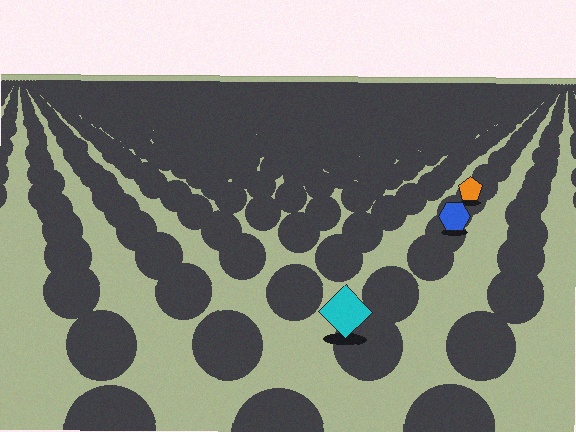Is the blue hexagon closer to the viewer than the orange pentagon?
Yes. The blue hexagon is closer — you can tell from the texture gradient: the ground texture is coarser near it.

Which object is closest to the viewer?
The cyan diamond is closest. The texture marks near it are larger and more spread out.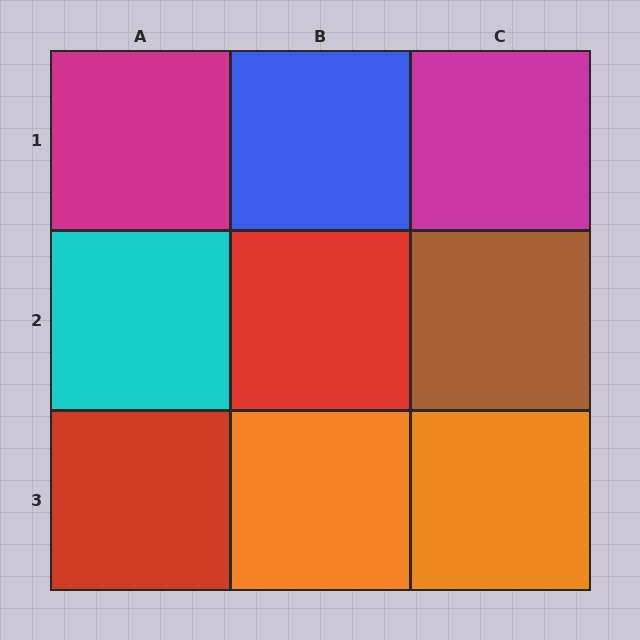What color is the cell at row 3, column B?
Orange.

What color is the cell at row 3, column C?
Orange.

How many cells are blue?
1 cell is blue.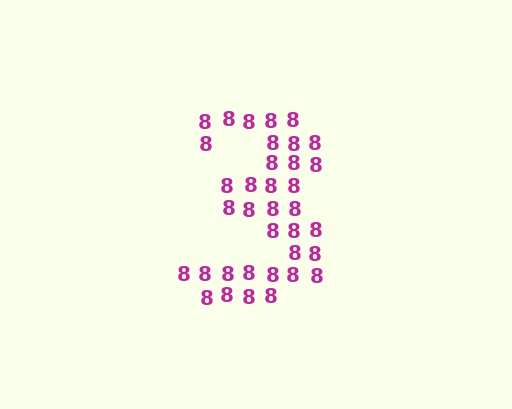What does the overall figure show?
The overall figure shows the digit 3.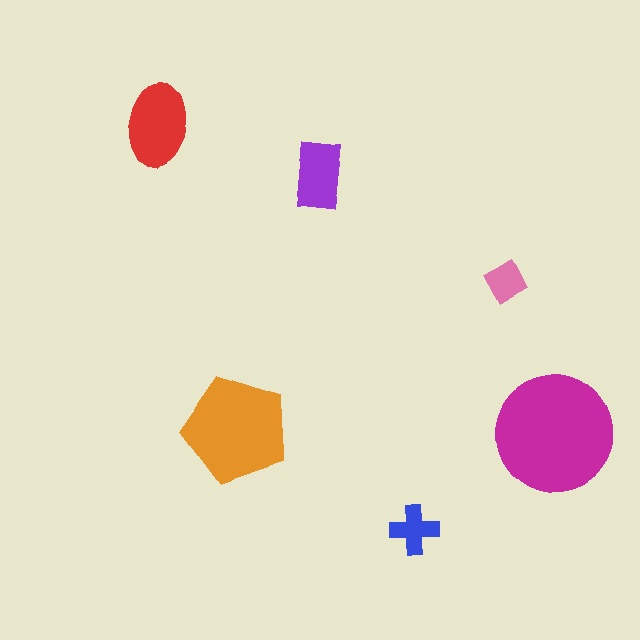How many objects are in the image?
There are 6 objects in the image.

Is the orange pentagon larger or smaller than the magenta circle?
Smaller.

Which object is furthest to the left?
The red ellipse is leftmost.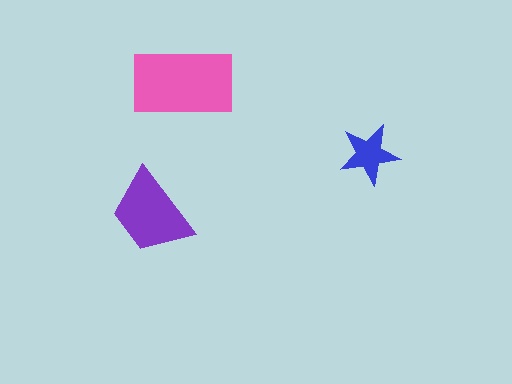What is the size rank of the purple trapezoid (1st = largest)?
2nd.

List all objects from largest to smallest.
The pink rectangle, the purple trapezoid, the blue star.